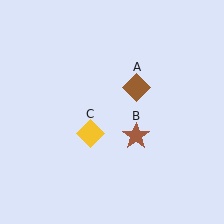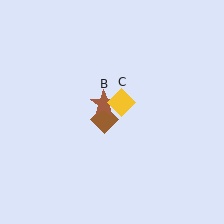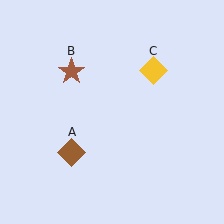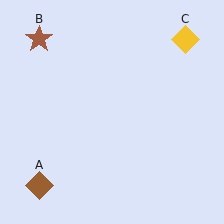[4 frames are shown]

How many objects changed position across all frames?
3 objects changed position: brown diamond (object A), brown star (object B), yellow diamond (object C).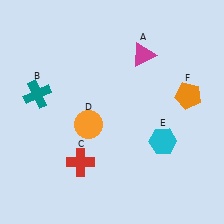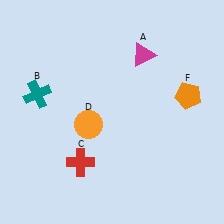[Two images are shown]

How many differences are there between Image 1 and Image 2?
There is 1 difference between the two images.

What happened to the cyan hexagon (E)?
The cyan hexagon (E) was removed in Image 2. It was in the bottom-right area of Image 1.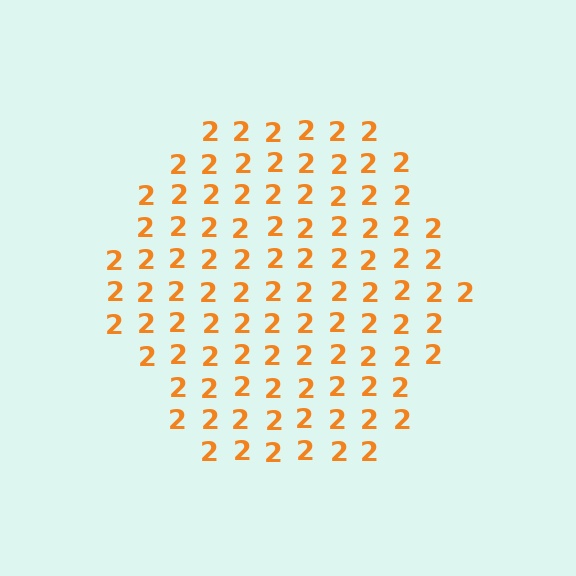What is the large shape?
The large shape is a hexagon.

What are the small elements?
The small elements are digit 2's.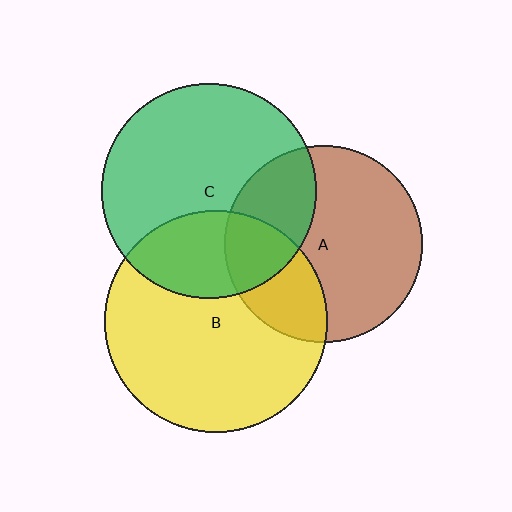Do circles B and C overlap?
Yes.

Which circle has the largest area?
Circle B (yellow).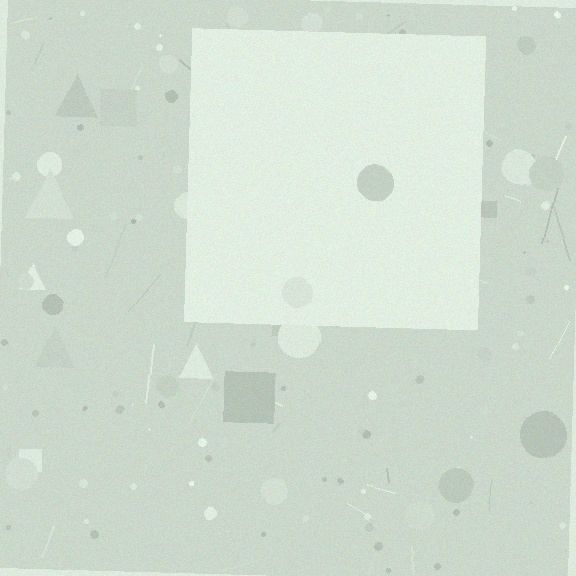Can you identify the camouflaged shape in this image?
The camouflaged shape is a square.